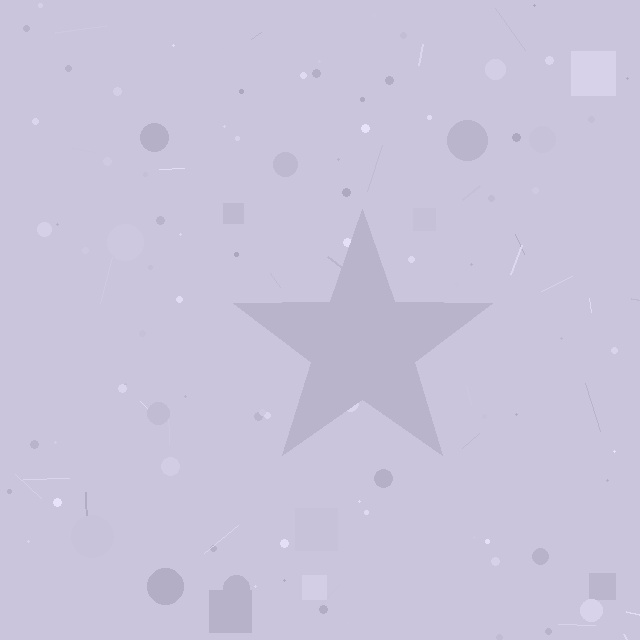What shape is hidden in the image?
A star is hidden in the image.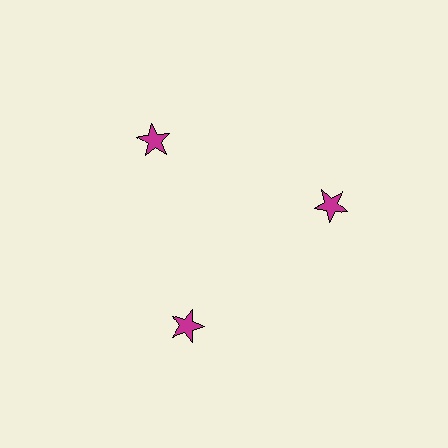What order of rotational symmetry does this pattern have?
This pattern has 3-fold rotational symmetry.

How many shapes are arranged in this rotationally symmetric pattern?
There are 3 shapes, arranged in 3 groups of 1.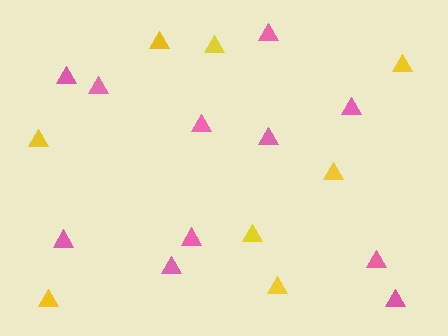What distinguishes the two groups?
There are 2 groups: one group of pink triangles (11) and one group of yellow triangles (8).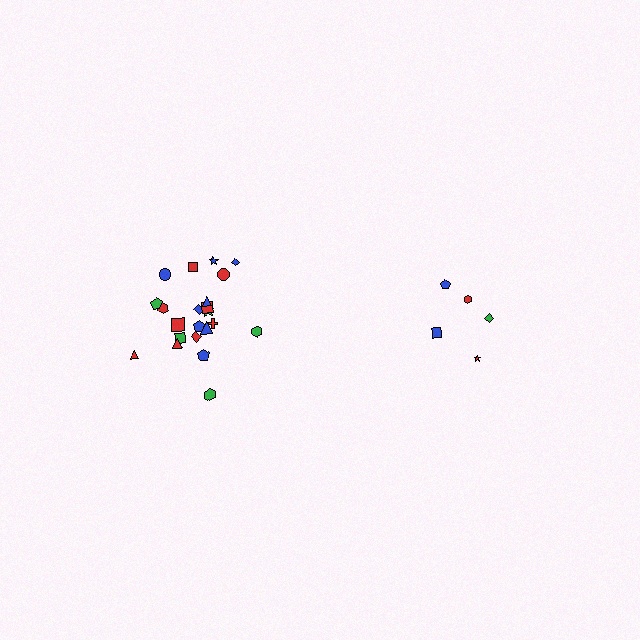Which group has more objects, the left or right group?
The left group.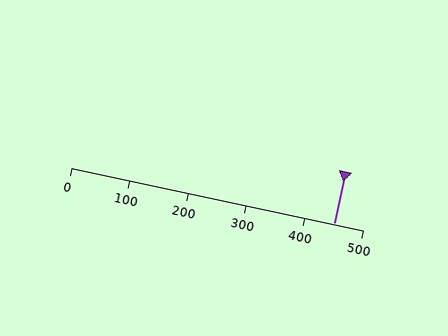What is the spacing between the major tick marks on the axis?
The major ticks are spaced 100 apart.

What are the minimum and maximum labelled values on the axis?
The axis runs from 0 to 500.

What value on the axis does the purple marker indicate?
The marker indicates approximately 450.